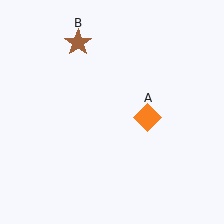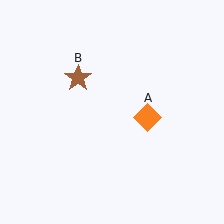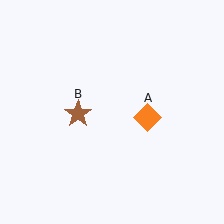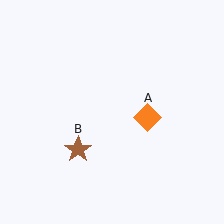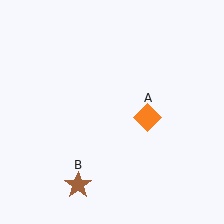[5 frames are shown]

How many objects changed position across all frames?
1 object changed position: brown star (object B).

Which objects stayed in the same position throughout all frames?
Orange diamond (object A) remained stationary.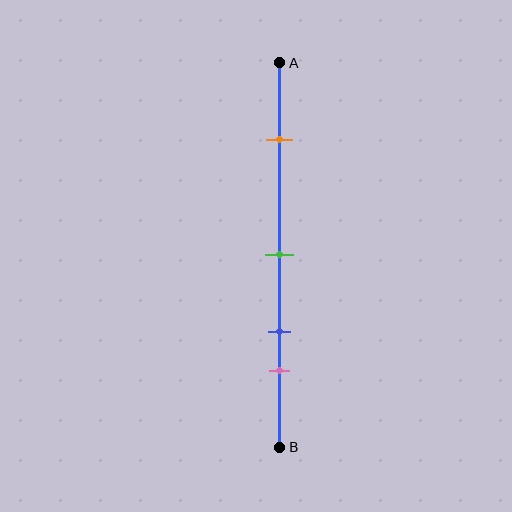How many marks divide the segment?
There are 4 marks dividing the segment.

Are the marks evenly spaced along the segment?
No, the marks are not evenly spaced.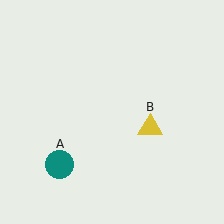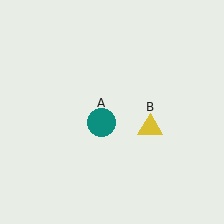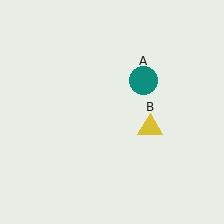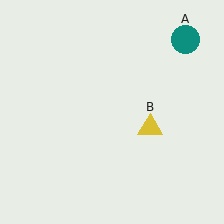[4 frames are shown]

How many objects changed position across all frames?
1 object changed position: teal circle (object A).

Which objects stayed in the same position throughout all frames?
Yellow triangle (object B) remained stationary.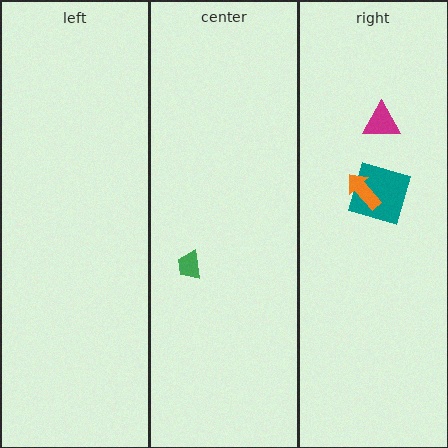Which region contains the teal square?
The right region.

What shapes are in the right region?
The teal square, the orange arrow, the magenta triangle.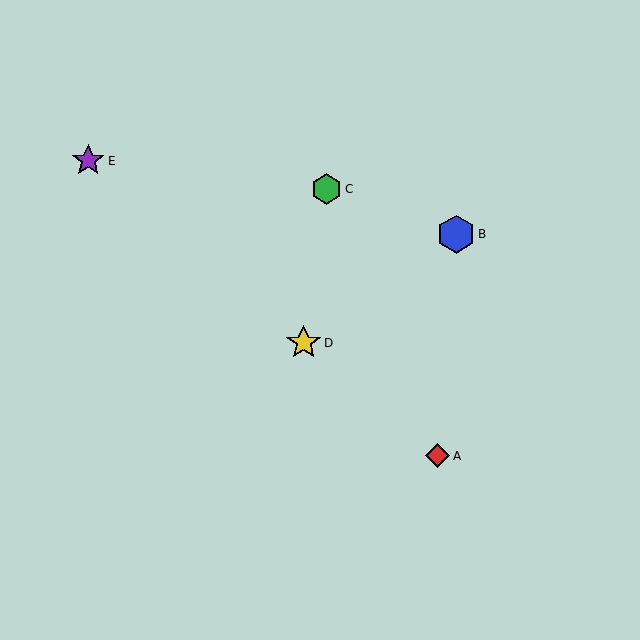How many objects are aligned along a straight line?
3 objects (A, D, E) are aligned along a straight line.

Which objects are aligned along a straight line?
Objects A, D, E are aligned along a straight line.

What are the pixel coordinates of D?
Object D is at (304, 343).